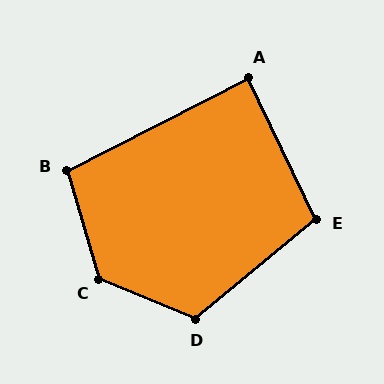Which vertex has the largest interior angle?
C, at approximately 129 degrees.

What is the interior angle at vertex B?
Approximately 100 degrees (obtuse).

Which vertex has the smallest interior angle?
A, at approximately 89 degrees.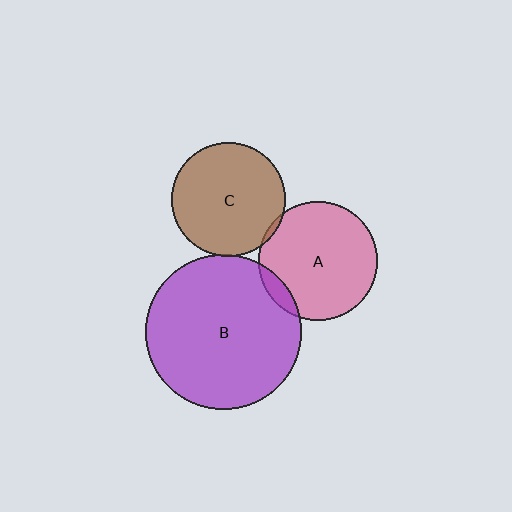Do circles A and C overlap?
Yes.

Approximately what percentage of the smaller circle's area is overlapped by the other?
Approximately 5%.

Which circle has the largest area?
Circle B (purple).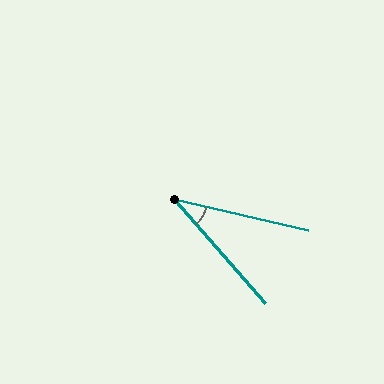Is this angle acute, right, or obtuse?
It is acute.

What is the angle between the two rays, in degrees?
Approximately 36 degrees.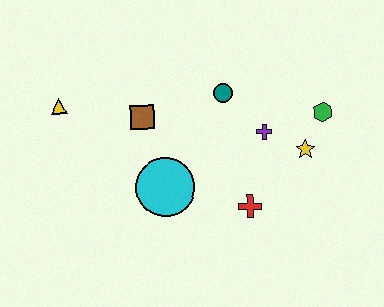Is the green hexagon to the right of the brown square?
Yes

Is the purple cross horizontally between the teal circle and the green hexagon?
Yes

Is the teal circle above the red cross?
Yes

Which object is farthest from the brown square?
The green hexagon is farthest from the brown square.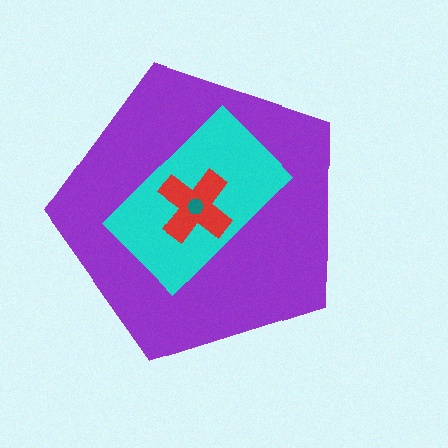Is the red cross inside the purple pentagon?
Yes.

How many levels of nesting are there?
4.